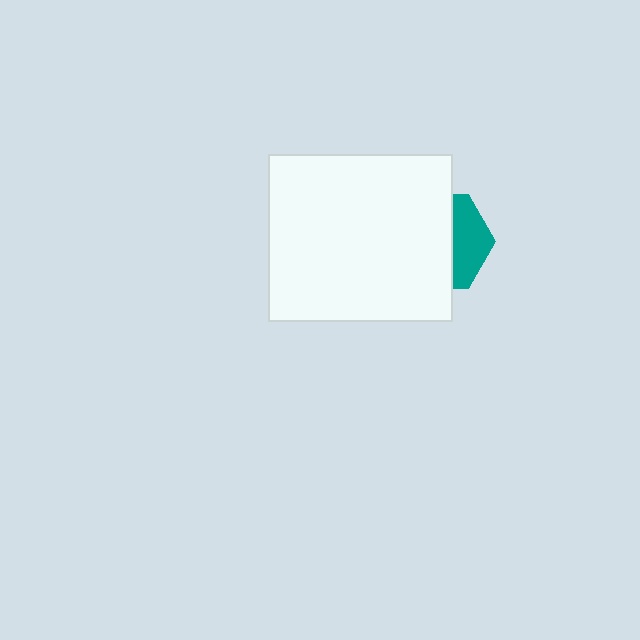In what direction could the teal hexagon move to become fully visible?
The teal hexagon could move right. That would shift it out from behind the white rectangle entirely.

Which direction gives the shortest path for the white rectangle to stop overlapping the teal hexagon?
Moving left gives the shortest separation.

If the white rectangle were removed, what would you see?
You would see the complete teal hexagon.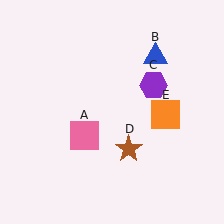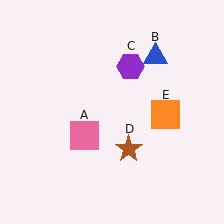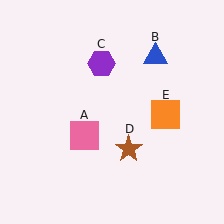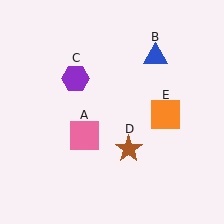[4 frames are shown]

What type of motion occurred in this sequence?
The purple hexagon (object C) rotated counterclockwise around the center of the scene.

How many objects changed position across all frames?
1 object changed position: purple hexagon (object C).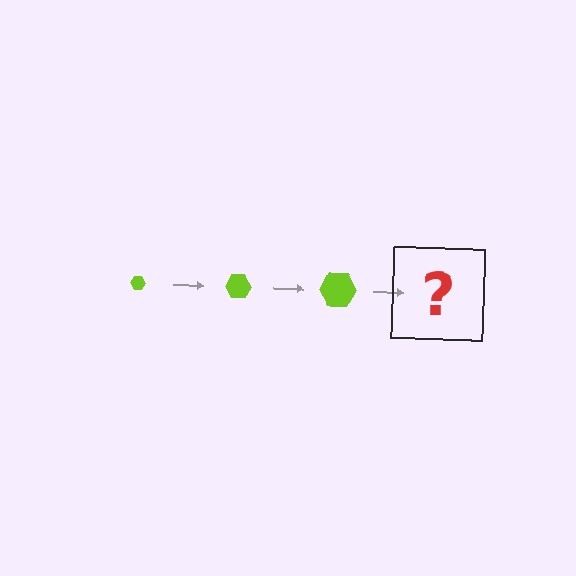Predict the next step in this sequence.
The next step is a lime hexagon, larger than the previous one.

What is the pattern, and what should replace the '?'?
The pattern is that the hexagon gets progressively larger each step. The '?' should be a lime hexagon, larger than the previous one.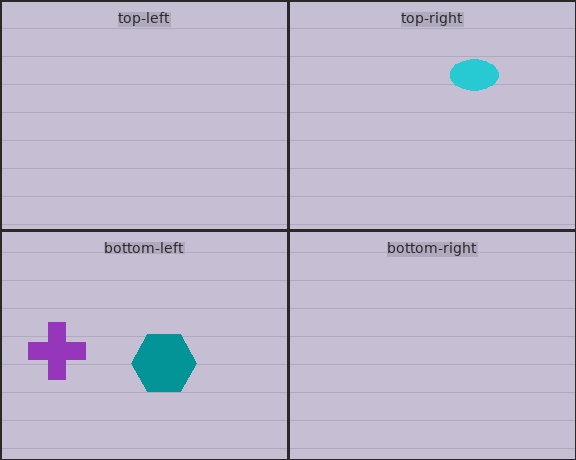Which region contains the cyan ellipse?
The top-right region.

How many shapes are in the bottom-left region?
2.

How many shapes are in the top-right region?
1.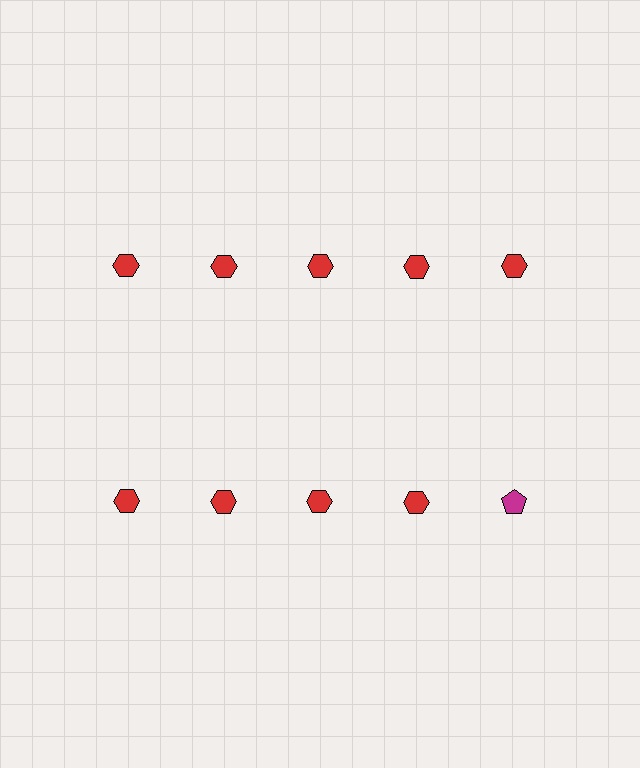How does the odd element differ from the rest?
It differs in both color (magenta instead of red) and shape (pentagon instead of hexagon).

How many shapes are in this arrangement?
There are 10 shapes arranged in a grid pattern.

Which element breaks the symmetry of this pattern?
The magenta pentagon in the second row, rightmost column breaks the symmetry. All other shapes are red hexagons.